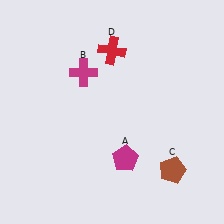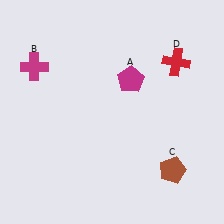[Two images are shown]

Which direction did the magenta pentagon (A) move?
The magenta pentagon (A) moved up.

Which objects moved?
The objects that moved are: the magenta pentagon (A), the magenta cross (B), the red cross (D).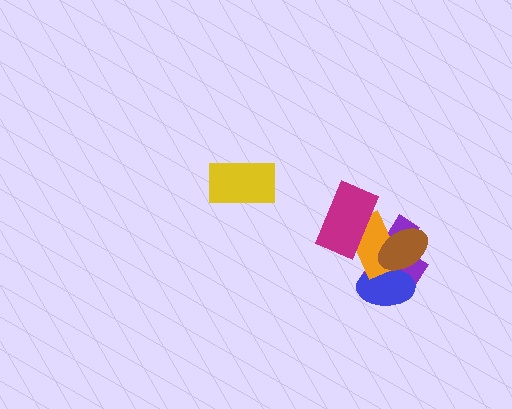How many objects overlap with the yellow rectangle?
0 objects overlap with the yellow rectangle.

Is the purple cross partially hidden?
Yes, it is partially covered by another shape.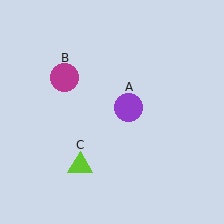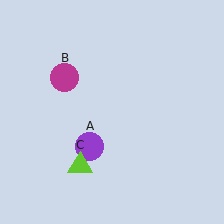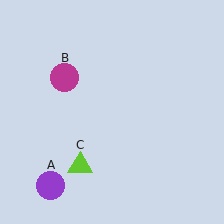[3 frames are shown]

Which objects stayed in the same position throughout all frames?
Magenta circle (object B) and lime triangle (object C) remained stationary.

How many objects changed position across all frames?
1 object changed position: purple circle (object A).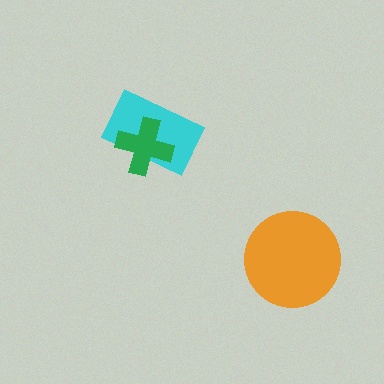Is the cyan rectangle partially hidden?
Yes, it is partially covered by another shape.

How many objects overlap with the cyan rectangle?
1 object overlaps with the cyan rectangle.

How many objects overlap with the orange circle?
0 objects overlap with the orange circle.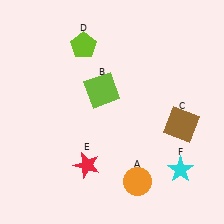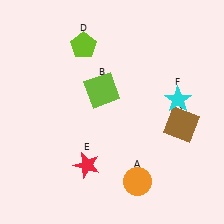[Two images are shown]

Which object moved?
The cyan star (F) moved up.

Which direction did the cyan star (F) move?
The cyan star (F) moved up.